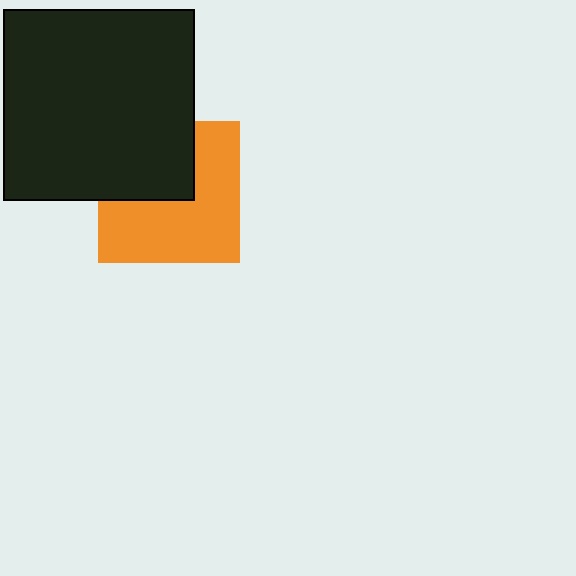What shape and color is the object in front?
The object in front is a black square.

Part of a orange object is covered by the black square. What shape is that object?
It is a square.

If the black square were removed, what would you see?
You would see the complete orange square.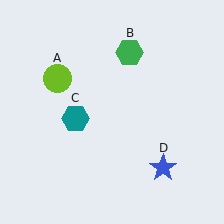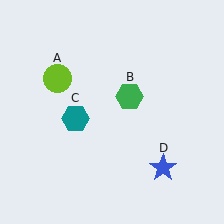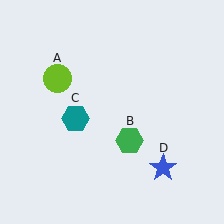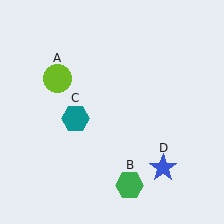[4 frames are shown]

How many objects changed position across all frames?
1 object changed position: green hexagon (object B).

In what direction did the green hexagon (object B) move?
The green hexagon (object B) moved down.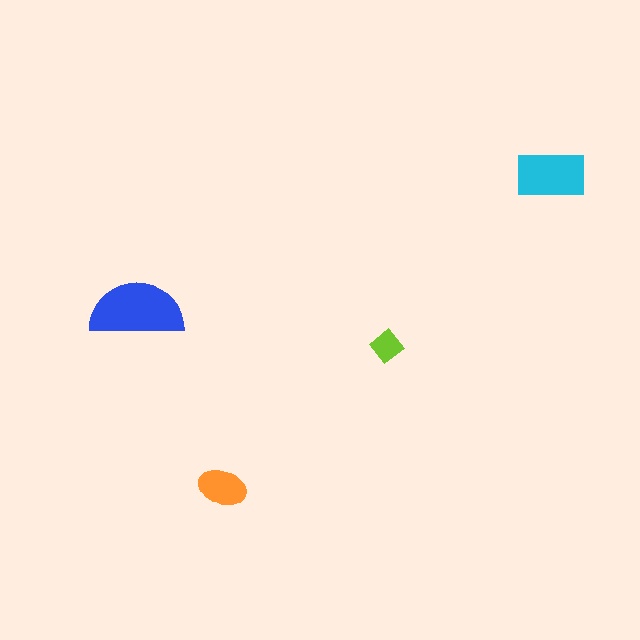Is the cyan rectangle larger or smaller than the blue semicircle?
Smaller.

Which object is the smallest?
The lime diamond.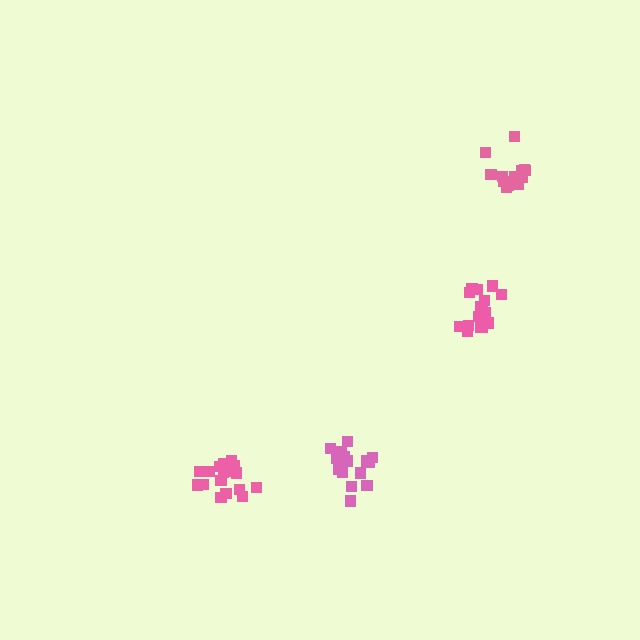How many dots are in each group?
Group 1: 16 dots, Group 2: 17 dots, Group 3: 17 dots, Group 4: 13 dots (63 total).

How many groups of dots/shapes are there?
There are 4 groups.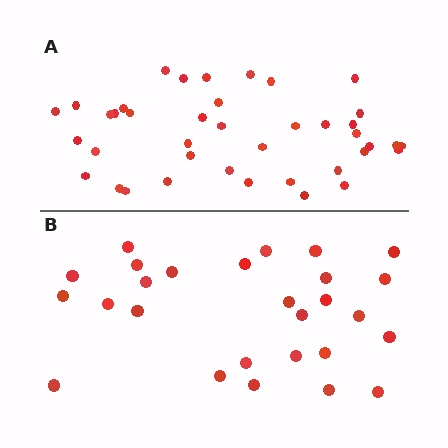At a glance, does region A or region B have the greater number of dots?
Region A (the top region) has more dots.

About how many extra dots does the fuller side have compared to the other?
Region A has approximately 15 more dots than region B.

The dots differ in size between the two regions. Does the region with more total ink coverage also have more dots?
No. Region B has more total ink coverage because its dots are larger, but region A actually contains more individual dots. Total area can be misleading — the number of items is what matters here.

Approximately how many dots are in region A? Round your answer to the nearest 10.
About 40 dots.